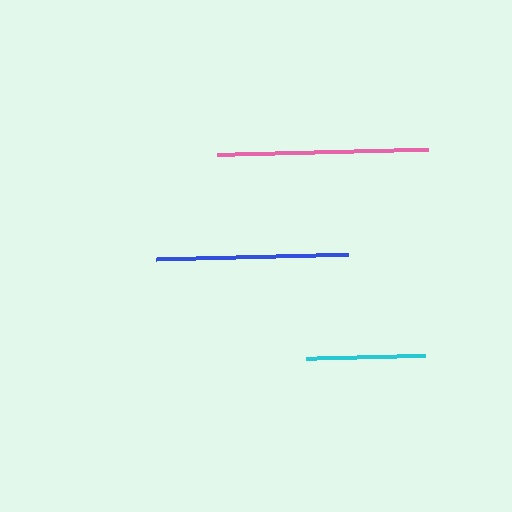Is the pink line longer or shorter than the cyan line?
The pink line is longer than the cyan line.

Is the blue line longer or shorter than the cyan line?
The blue line is longer than the cyan line.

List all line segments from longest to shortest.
From longest to shortest: pink, blue, cyan.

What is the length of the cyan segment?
The cyan segment is approximately 119 pixels long.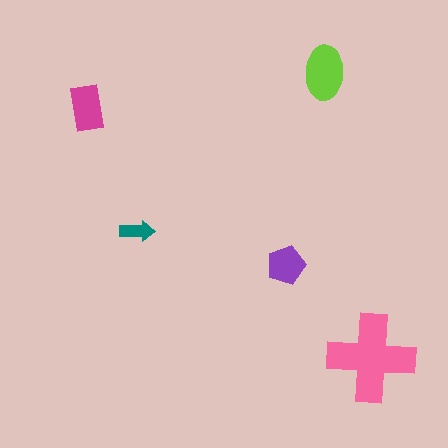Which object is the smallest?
The teal arrow.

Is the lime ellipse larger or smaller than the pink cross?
Smaller.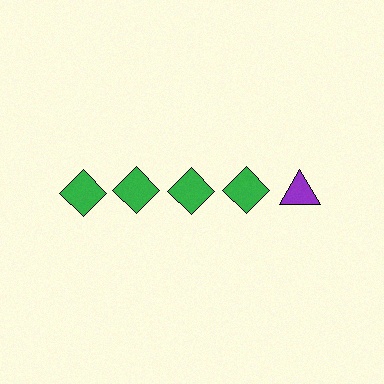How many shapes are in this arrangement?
There are 5 shapes arranged in a grid pattern.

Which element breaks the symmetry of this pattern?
The purple triangle in the top row, rightmost column breaks the symmetry. All other shapes are green diamonds.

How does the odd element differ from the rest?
It differs in both color (purple instead of green) and shape (triangle instead of diamond).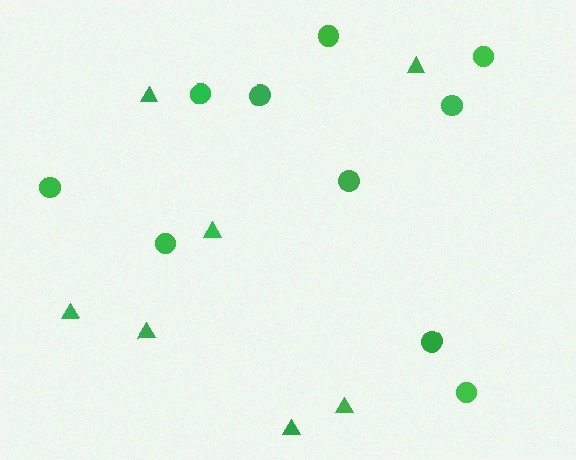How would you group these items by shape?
There are 2 groups: one group of circles (10) and one group of triangles (7).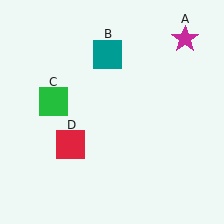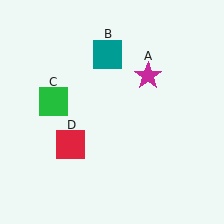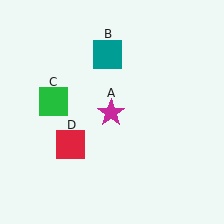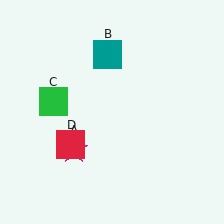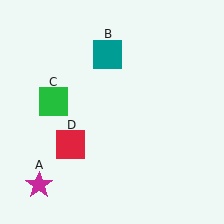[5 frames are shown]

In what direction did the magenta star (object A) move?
The magenta star (object A) moved down and to the left.